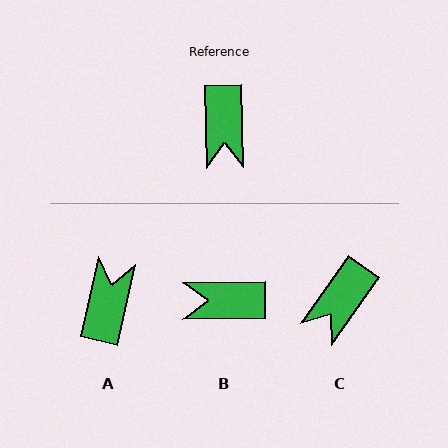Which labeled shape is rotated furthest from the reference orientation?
A, about 166 degrees away.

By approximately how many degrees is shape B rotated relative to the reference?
Approximately 91 degrees clockwise.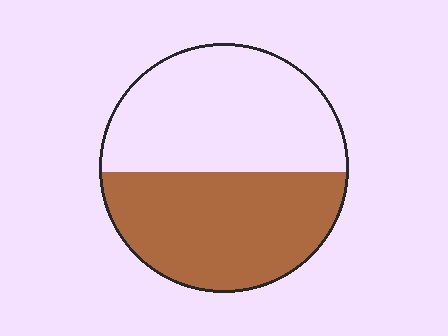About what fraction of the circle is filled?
About one half (1/2).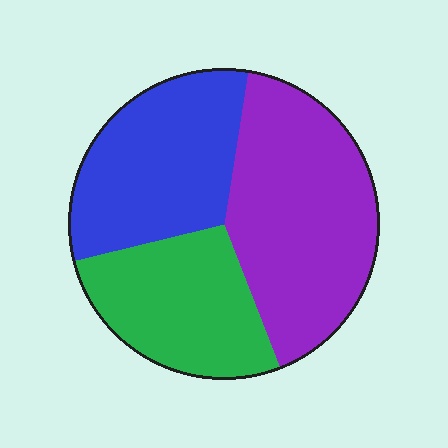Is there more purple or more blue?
Purple.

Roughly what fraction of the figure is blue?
Blue covers 32% of the figure.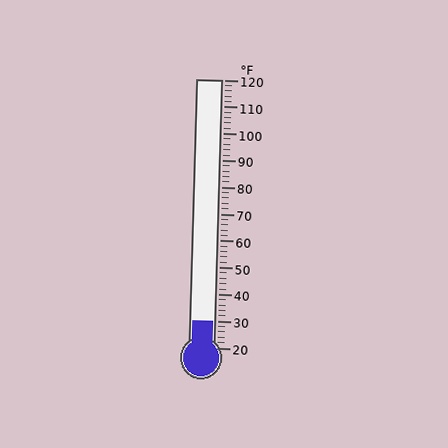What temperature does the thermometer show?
The thermometer shows approximately 30°F.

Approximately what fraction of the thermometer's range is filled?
The thermometer is filled to approximately 10% of its range.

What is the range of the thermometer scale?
The thermometer scale ranges from 20°F to 120°F.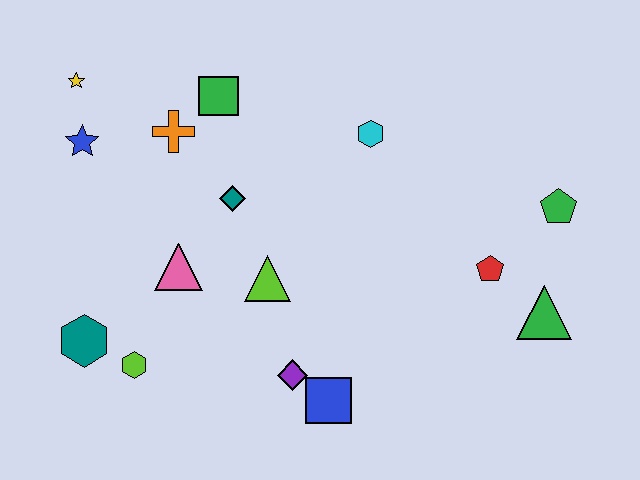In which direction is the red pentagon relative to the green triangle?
The red pentagon is to the left of the green triangle.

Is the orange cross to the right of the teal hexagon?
Yes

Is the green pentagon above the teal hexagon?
Yes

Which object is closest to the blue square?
The purple diamond is closest to the blue square.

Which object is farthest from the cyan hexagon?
The teal hexagon is farthest from the cyan hexagon.